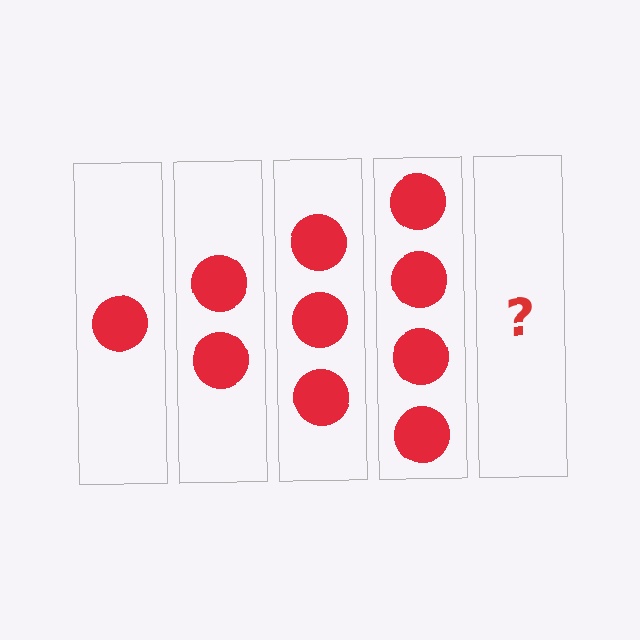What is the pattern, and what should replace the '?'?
The pattern is that each step adds one more circle. The '?' should be 5 circles.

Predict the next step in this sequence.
The next step is 5 circles.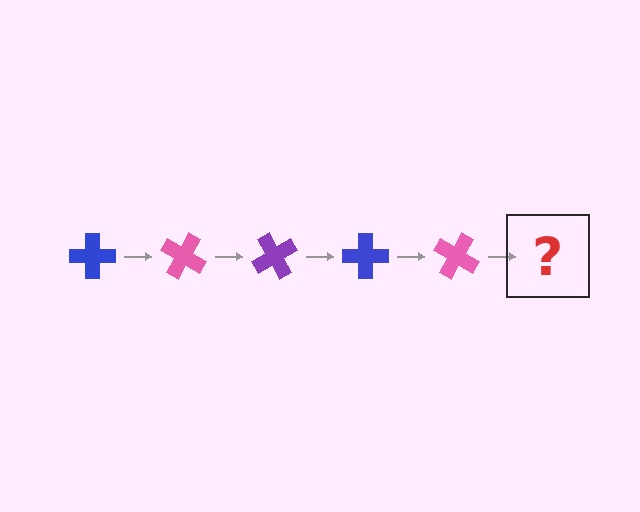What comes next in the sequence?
The next element should be a purple cross, rotated 150 degrees from the start.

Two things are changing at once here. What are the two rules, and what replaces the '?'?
The two rules are that it rotates 30 degrees each step and the color cycles through blue, pink, and purple. The '?' should be a purple cross, rotated 150 degrees from the start.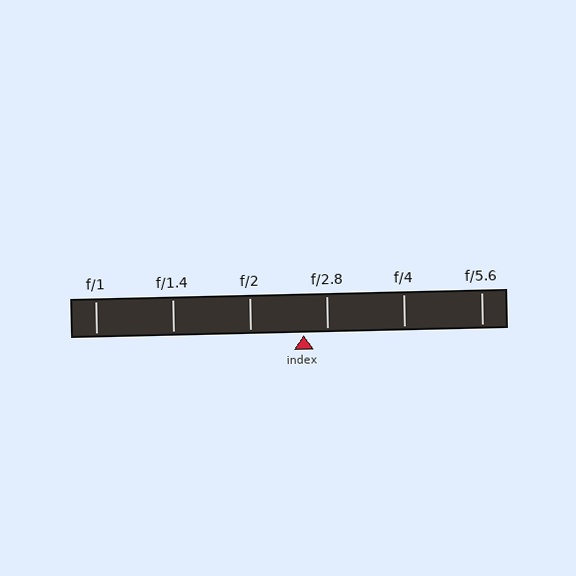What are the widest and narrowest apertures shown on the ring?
The widest aperture shown is f/1 and the narrowest is f/5.6.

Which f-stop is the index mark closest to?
The index mark is closest to f/2.8.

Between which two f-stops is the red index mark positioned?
The index mark is between f/2 and f/2.8.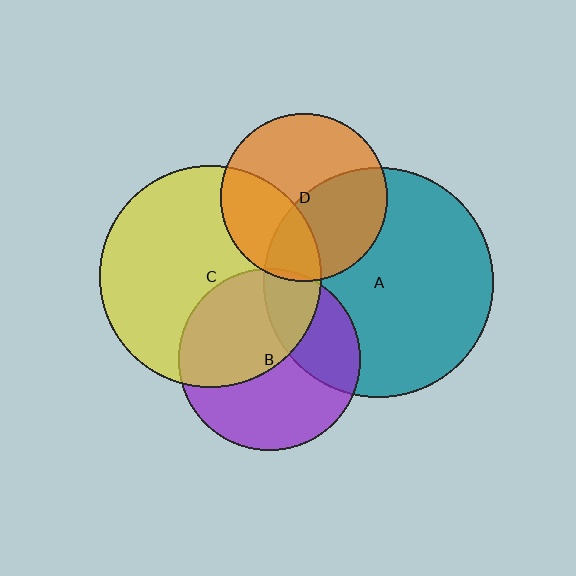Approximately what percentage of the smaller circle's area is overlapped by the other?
Approximately 15%.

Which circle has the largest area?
Circle A (teal).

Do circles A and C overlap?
Yes.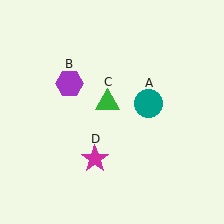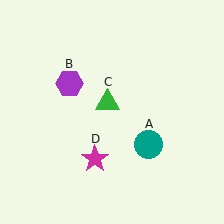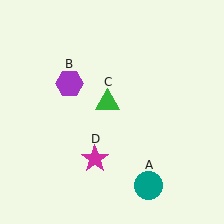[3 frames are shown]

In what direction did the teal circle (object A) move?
The teal circle (object A) moved down.